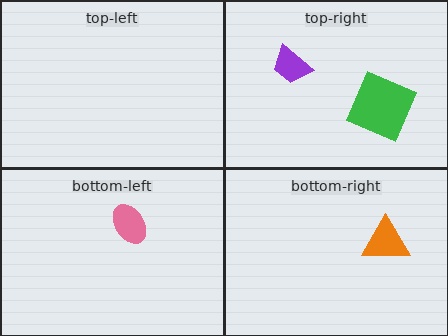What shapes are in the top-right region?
The purple trapezoid, the green square.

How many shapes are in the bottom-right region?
1.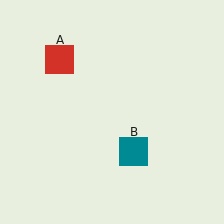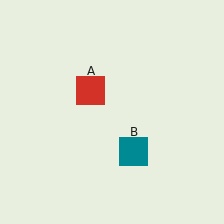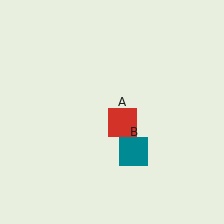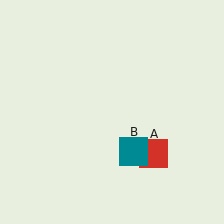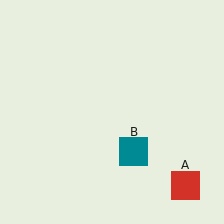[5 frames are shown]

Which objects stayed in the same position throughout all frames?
Teal square (object B) remained stationary.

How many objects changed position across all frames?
1 object changed position: red square (object A).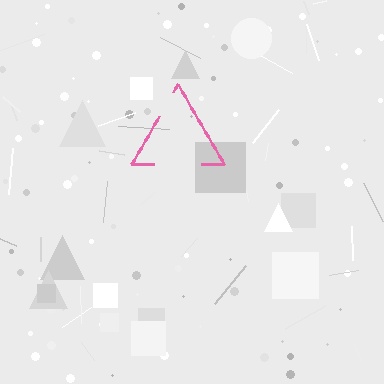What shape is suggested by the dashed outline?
The dashed outline suggests a triangle.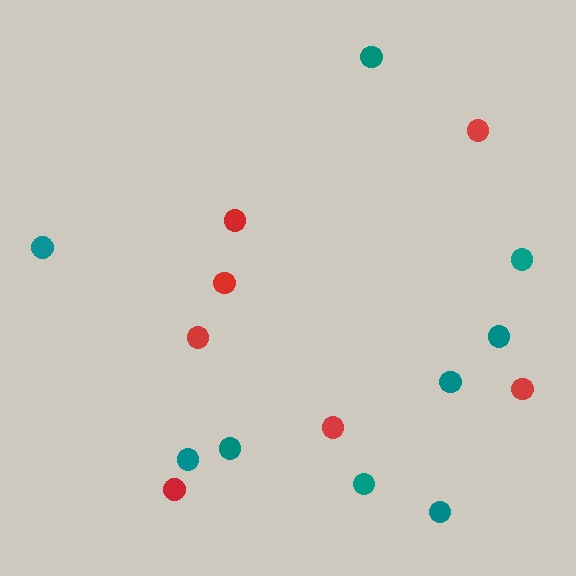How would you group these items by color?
There are 2 groups: one group of red circles (7) and one group of teal circles (9).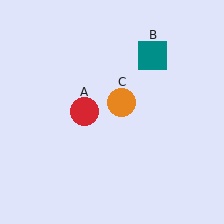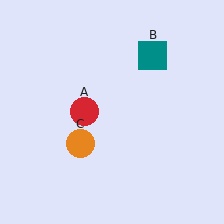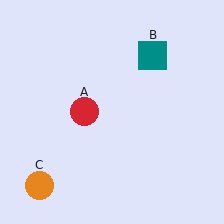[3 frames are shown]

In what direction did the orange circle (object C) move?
The orange circle (object C) moved down and to the left.